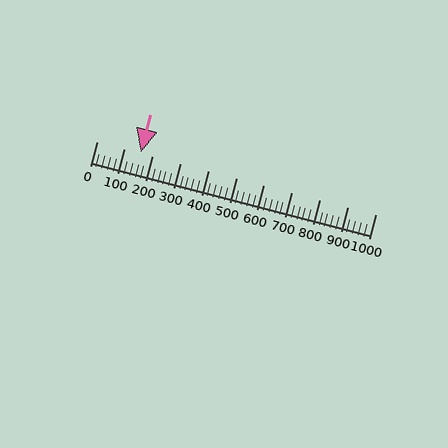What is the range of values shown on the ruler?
The ruler shows values from 0 to 1000.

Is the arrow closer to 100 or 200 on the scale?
The arrow is closer to 200.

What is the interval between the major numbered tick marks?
The major tick marks are spaced 100 units apart.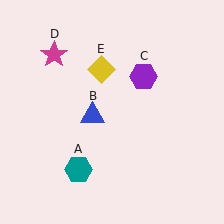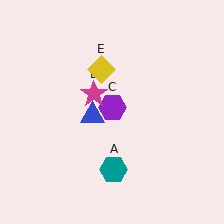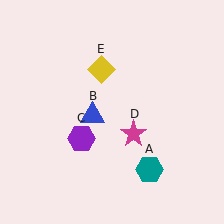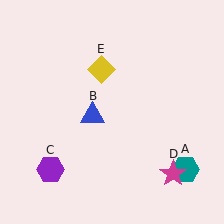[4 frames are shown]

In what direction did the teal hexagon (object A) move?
The teal hexagon (object A) moved right.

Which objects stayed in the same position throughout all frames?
Blue triangle (object B) and yellow diamond (object E) remained stationary.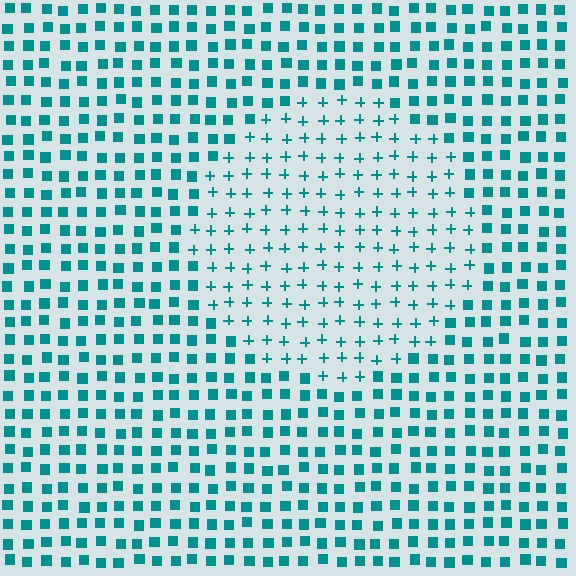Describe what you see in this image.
The image is filled with small teal elements arranged in a uniform grid. A circle-shaped region contains plus signs, while the surrounding area contains squares. The boundary is defined purely by the change in element shape.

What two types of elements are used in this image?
The image uses plus signs inside the circle region and squares outside it.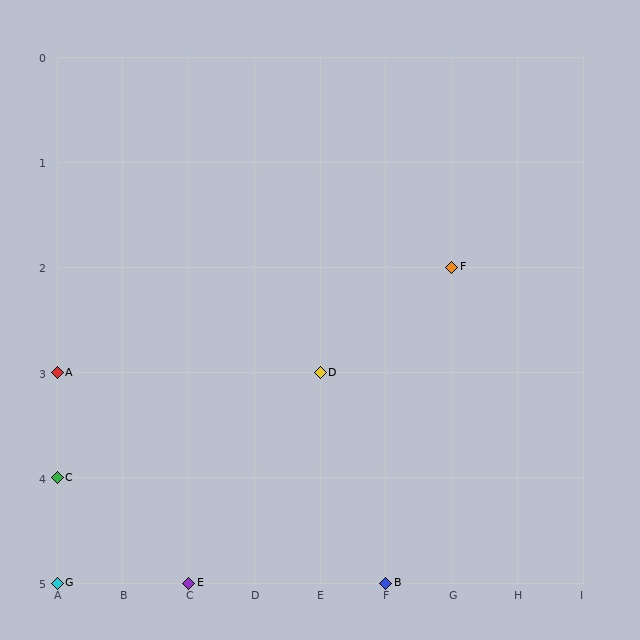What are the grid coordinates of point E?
Point E is at grid coordinates (C, 5).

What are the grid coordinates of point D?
Point D is at grid coordinates (E, 3).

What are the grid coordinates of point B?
Point B is at grid coordinates (F, 5).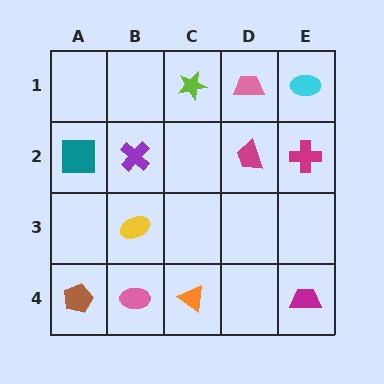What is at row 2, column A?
A teal square.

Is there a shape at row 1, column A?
No, that cell is empty.